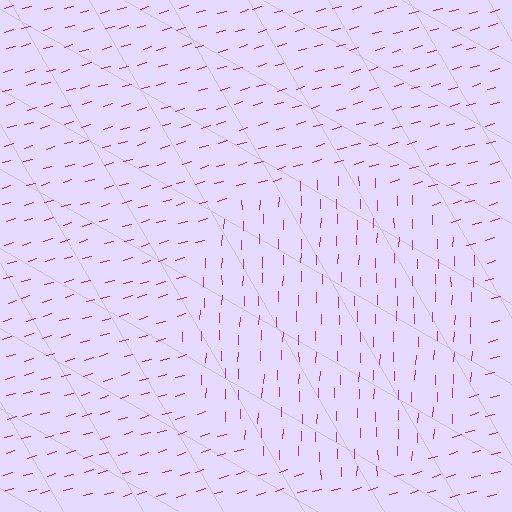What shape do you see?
I see a circle.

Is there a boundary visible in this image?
Yes, there is a texture boundary formed by a change in line orientation.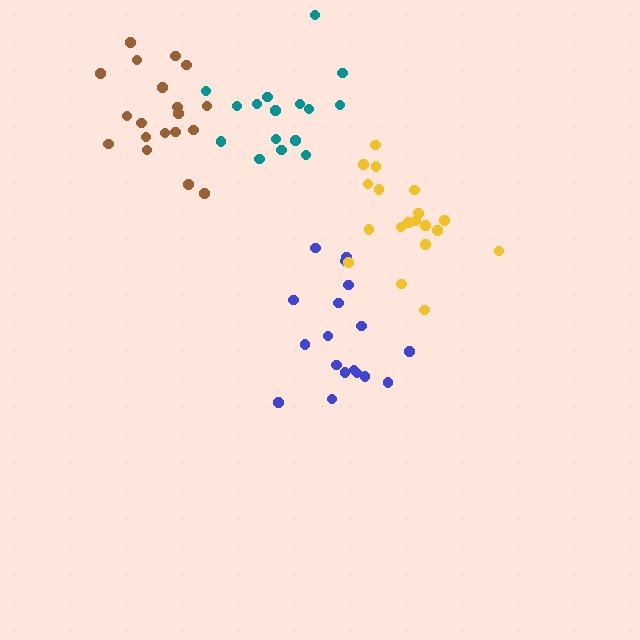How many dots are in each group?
Group 1: 18 dots, Group 2: 20 dots, Group 3: 19 dots, Group 4: 16 dots (73 total).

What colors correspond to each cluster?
The clusters are colored: blue, yellow, brown, teal.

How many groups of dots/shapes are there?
There are 4 groups.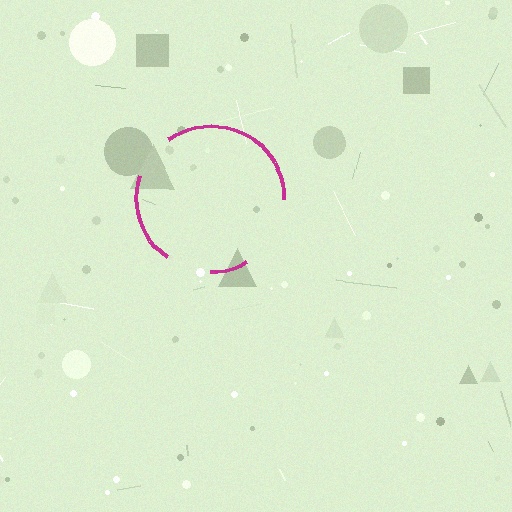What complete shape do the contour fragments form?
The contour fragments form a circle.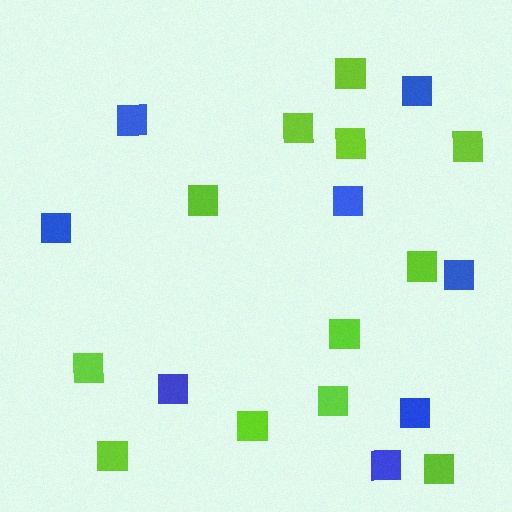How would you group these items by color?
There are 2 groups: one group of blue squares (8) and one group of lime squares (12).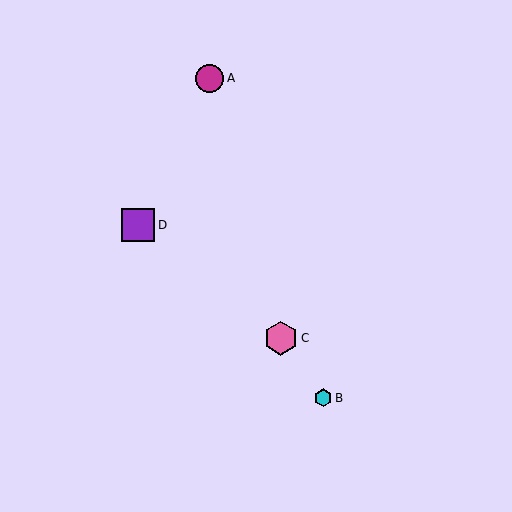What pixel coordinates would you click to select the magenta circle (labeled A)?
Click at (209, 78) to select the magenta circle A.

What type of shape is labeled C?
Shape C is a pink hexagon.